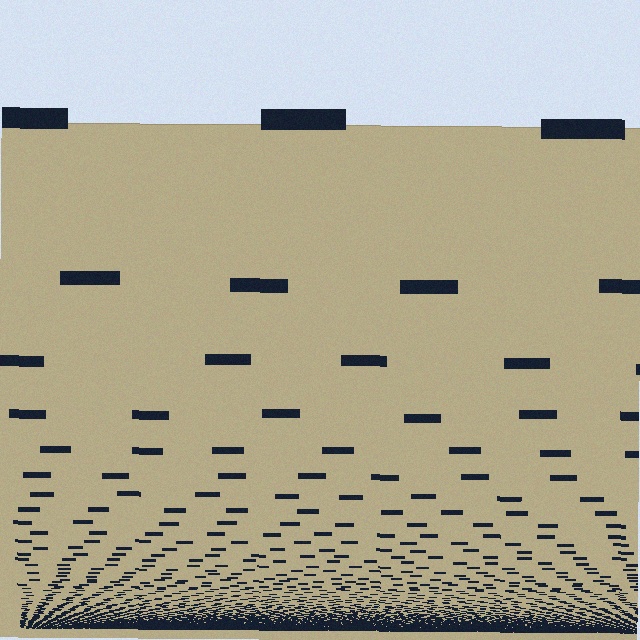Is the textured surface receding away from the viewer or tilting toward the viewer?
The surface appears to tilt toward the viewer. Texture elements get larger and sparser toward the top.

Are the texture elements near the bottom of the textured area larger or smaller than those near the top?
Smaller. The gradient is inverted — elements near the bottom are smaller and denser.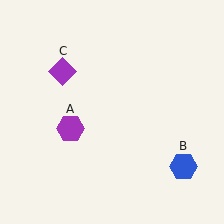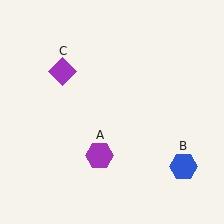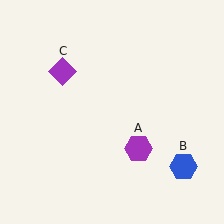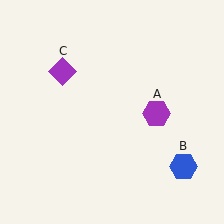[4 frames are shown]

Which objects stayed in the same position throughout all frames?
Blue hexagon (object B) and purple diamond (object C) remained stationary.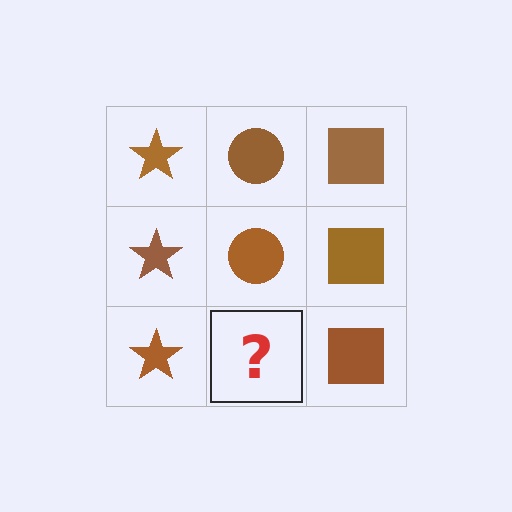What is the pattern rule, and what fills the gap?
The rule is that each column has a consistent shape. The gap should be filled with a brown circle.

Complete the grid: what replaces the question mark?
The question mark should be replaced with a brown circle.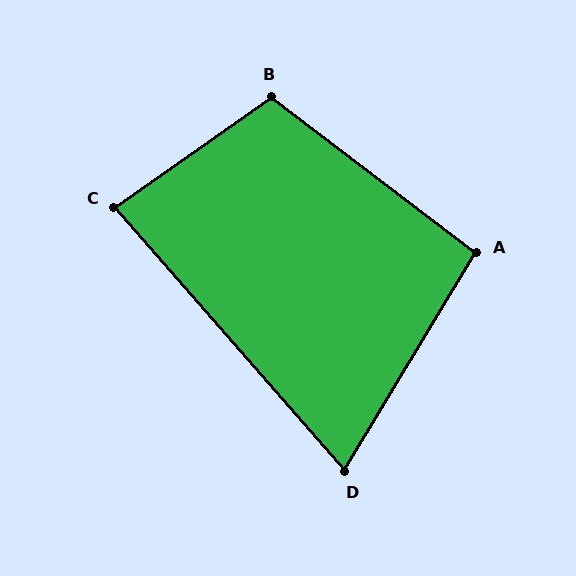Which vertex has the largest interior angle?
B, at approximately 108 degrees.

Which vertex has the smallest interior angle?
D, at approximately 72 degrees.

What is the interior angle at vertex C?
Approximately 84 degrees (acute).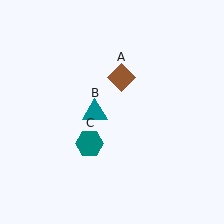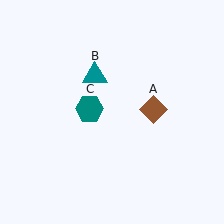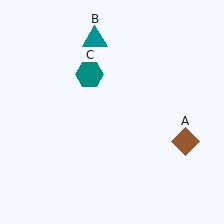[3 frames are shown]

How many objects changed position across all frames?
3 objects changed position: brown diamond (object A), teal triangle (object B), teal hexagon (object C).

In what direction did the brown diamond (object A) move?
The brown diamond (object A) moved down and to the right.